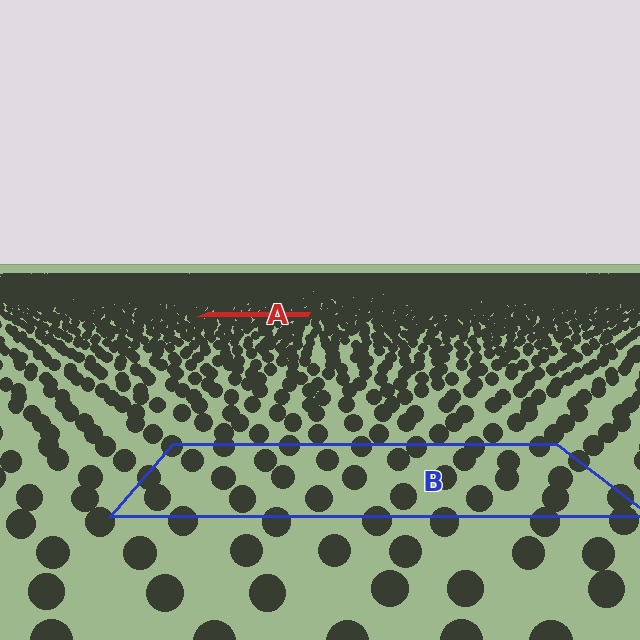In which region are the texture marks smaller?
The texture marks are smaller in region A, because it is farther away.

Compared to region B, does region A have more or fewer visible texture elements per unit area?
Region A has more texture elements per unit area — they are packed more densely because it is farther away.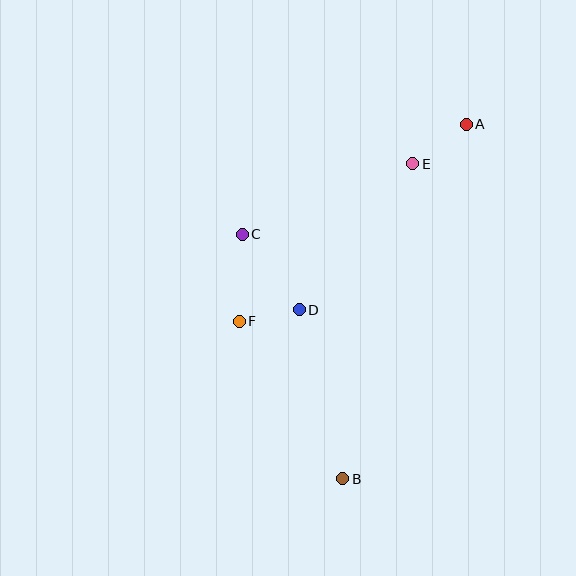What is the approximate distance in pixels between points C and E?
The distance between C and E is approximately 184 pixels.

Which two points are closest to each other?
Points D and F are closest to each other.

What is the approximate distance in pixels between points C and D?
The distance between C and D is approximately 94 pixels.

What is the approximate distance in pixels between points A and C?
The distance between A and C is approximately 249 pixels.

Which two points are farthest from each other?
Points A and B are farthest from each other.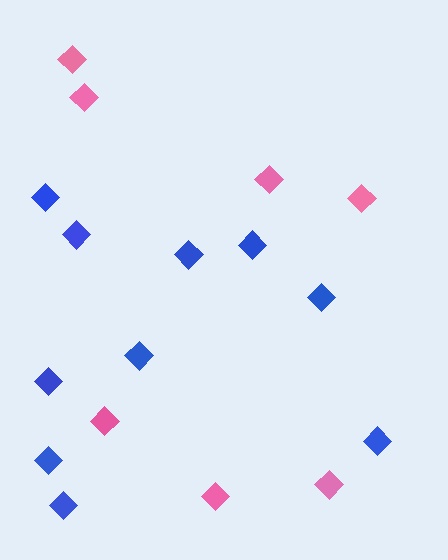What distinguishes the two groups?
There are 2 groups: one group of blue diamonds (10) and one group of pink diamonds (7).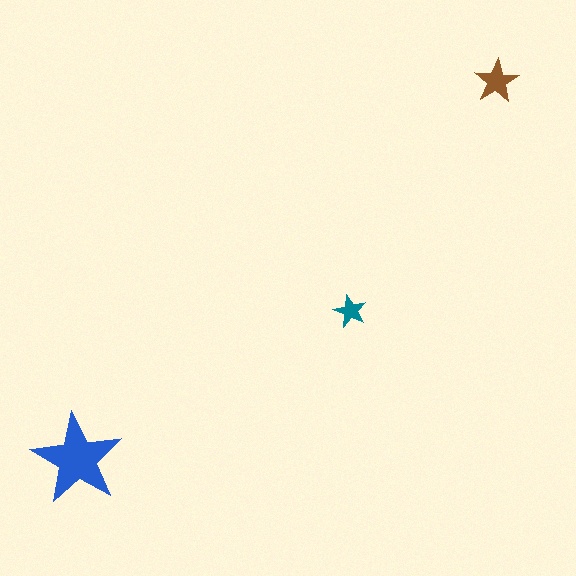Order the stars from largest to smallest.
the blue one, the brown one, the teal one.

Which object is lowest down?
The blue star is bottommost.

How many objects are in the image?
There are 3 objects in the image.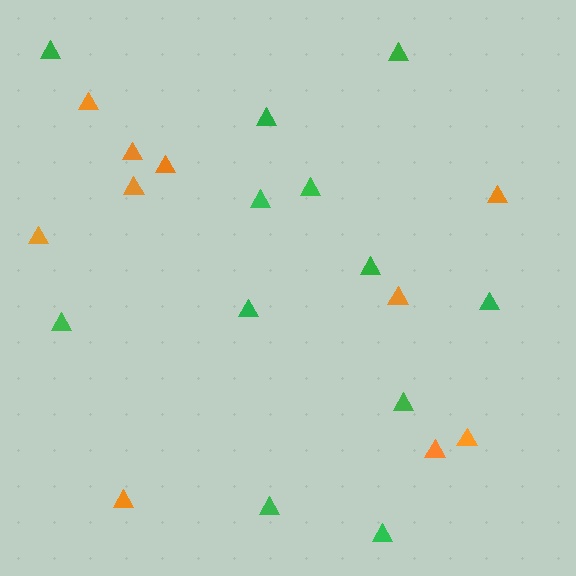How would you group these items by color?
There are 2 groups: one group of green triangles (12) and one group of orange triangles (10).